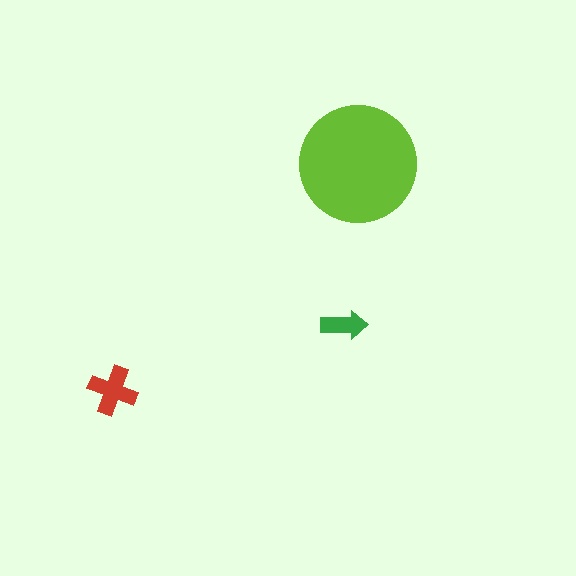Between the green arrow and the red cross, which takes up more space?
The red cross.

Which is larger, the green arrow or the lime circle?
The lime circle.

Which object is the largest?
The lime circle.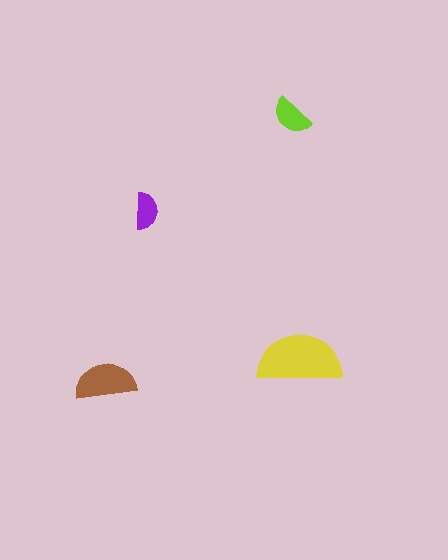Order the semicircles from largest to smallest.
the yellow one, the brown one, the lime one, the purple one.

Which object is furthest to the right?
The yellow semicircle is rightmost.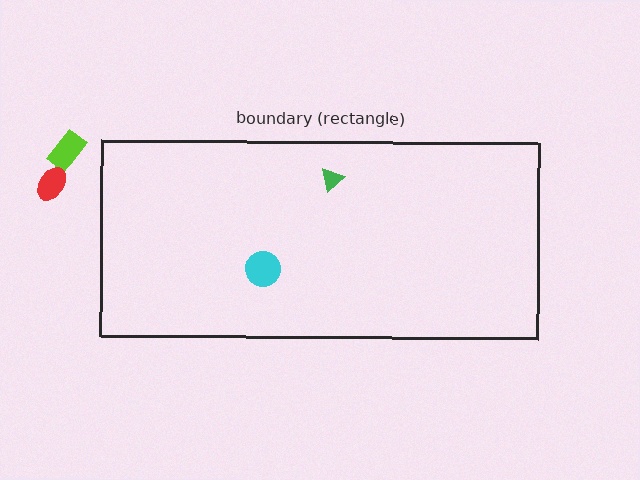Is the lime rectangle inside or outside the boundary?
Outside.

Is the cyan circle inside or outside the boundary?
Inside.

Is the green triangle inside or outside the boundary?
Inside.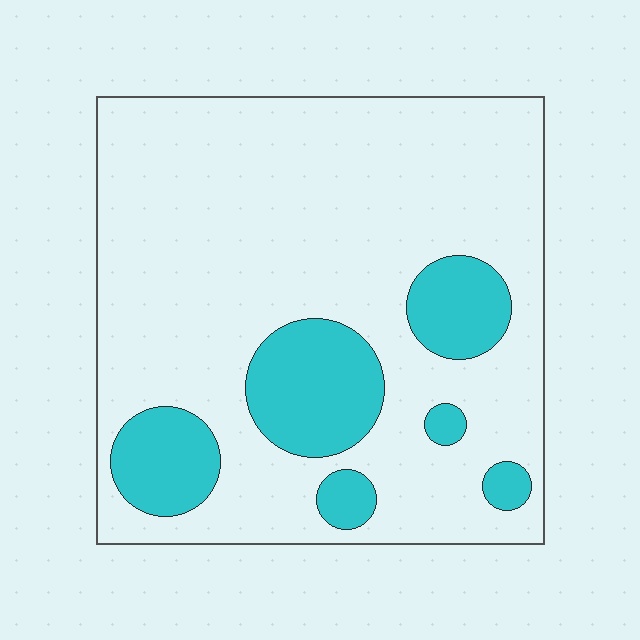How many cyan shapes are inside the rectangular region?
6.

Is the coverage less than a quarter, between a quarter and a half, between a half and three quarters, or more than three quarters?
Less than a quarter.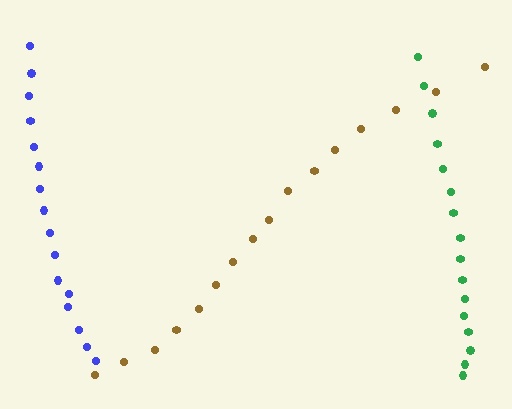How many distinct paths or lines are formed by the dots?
There are 3 distinct paths.